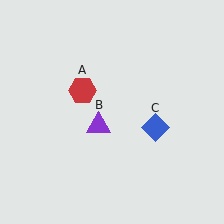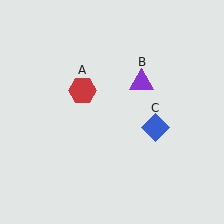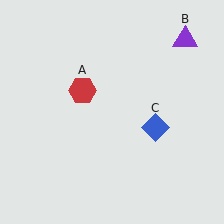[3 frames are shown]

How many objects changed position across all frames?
1 object changed position: purple triangle (object B).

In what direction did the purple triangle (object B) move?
The purple triangle (object B) moved up and to the right.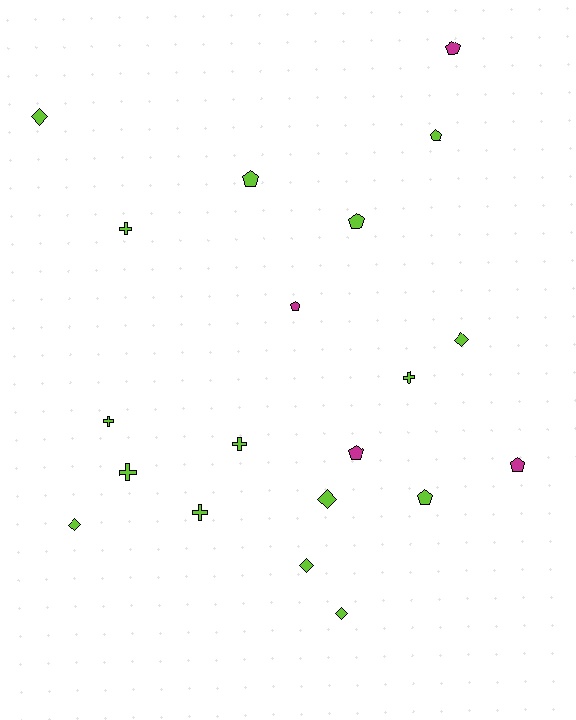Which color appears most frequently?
Lime, with 16 objects.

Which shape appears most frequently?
Pentagon, with 8 objects.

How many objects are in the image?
There are 20 objects.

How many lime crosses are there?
There are 6 lime crosses.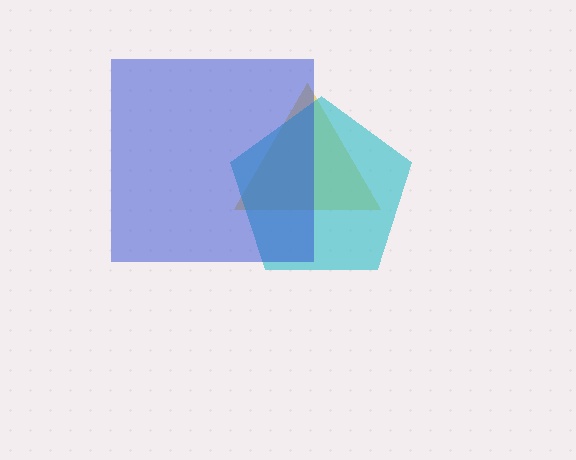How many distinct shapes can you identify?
There are 3 distinct shapes: a yellow triangle, a cyan pentagon, a blue square.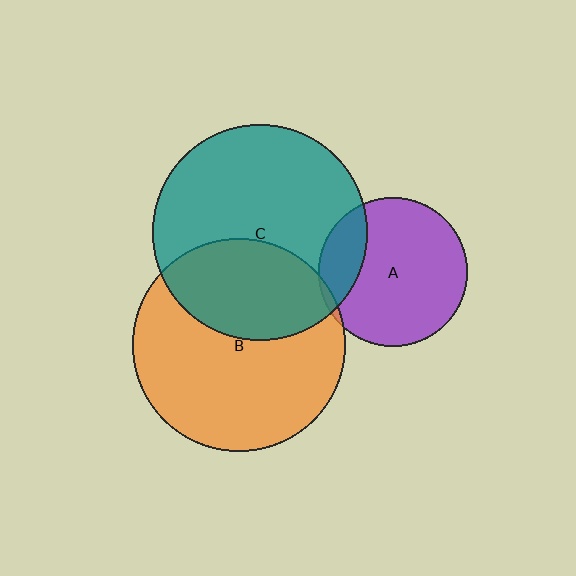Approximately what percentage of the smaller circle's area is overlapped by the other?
Approximately 20%.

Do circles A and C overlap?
Yes.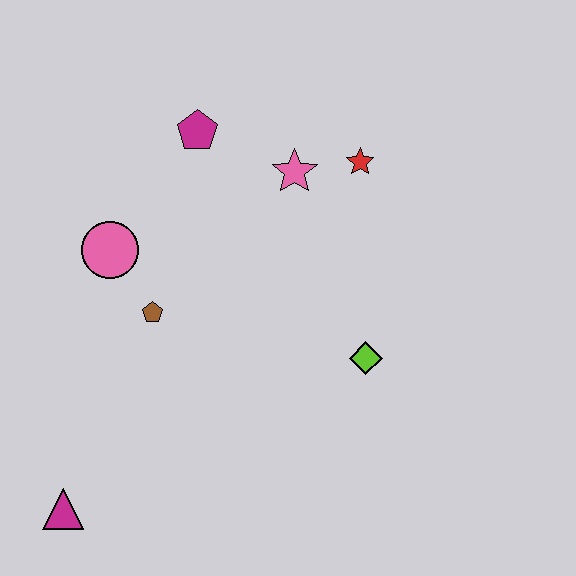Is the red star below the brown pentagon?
No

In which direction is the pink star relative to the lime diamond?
The pink star is above the lime diamond.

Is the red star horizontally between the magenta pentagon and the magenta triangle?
No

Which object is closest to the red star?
The pink star is closest to the red star.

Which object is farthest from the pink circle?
The lime diamond is farthest from the pink circle.